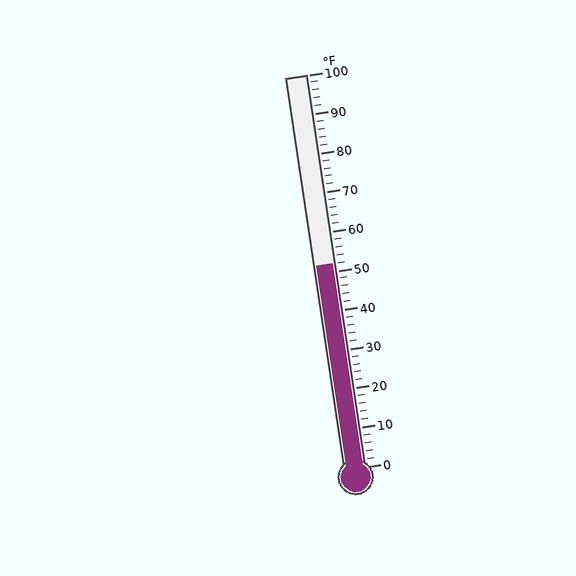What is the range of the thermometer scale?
The thermometer scale ranges from 0°F to 100°F.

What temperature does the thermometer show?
The thermometer shows approximately 52°F.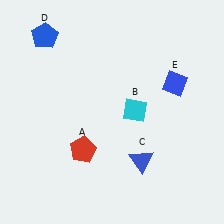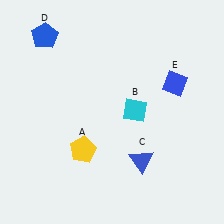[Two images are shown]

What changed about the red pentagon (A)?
In Image 1, A is red. In Image 2, it changed to yellow.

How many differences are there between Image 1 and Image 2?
There is 1 difference between the two images.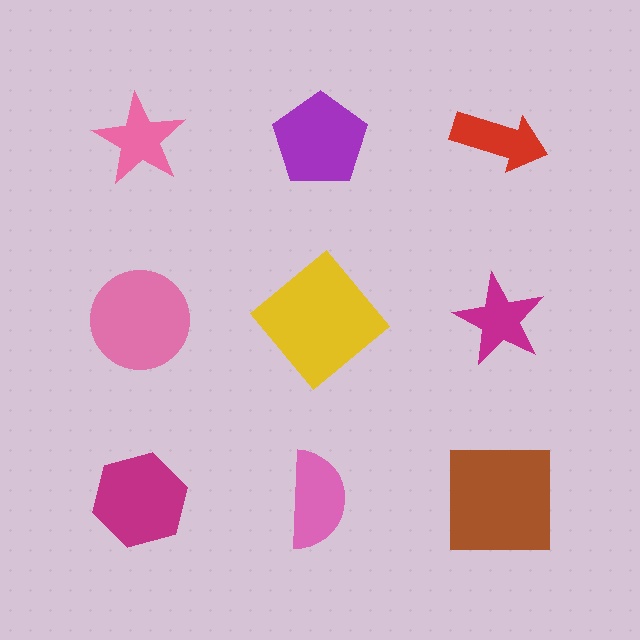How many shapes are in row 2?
3 shapes.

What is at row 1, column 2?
A purple pentagon.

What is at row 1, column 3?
A red arrow.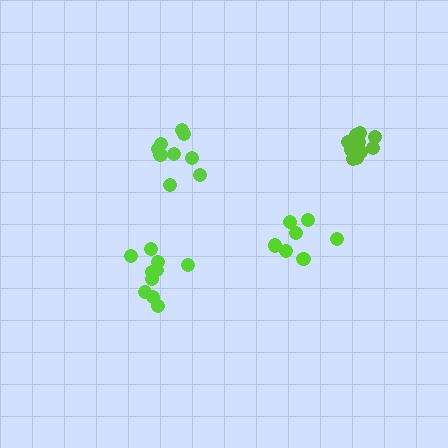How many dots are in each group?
Group 1: 11 dots, Group 2: 9 dots, Group 3: 7 dots, Group 4: 10 dots (37 total).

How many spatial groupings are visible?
There are 4 spatial groupings.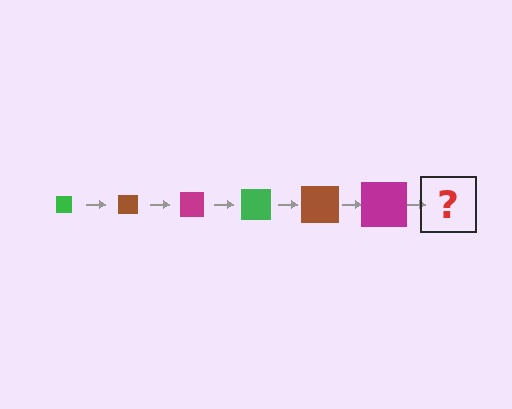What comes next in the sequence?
The next element should be a green square, larger than the previous one.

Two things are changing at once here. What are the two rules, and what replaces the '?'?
The two rules are that the square grows larger each step and the color cycles through green, brown, and magenta. The '?' should be a green square, larger than the previous one.